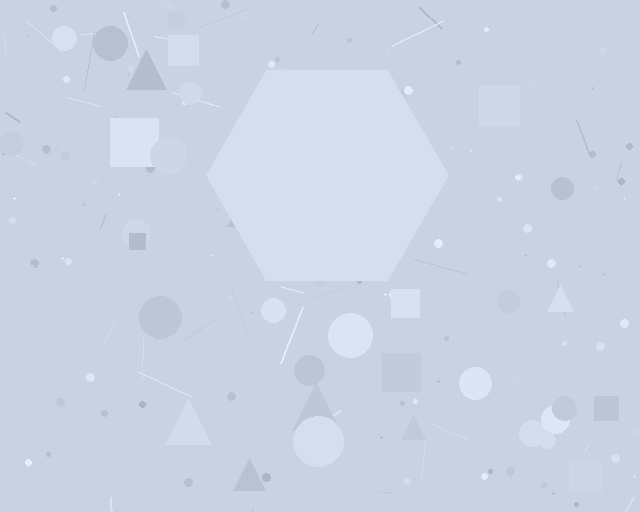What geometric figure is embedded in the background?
A hexagon is embedded in the background.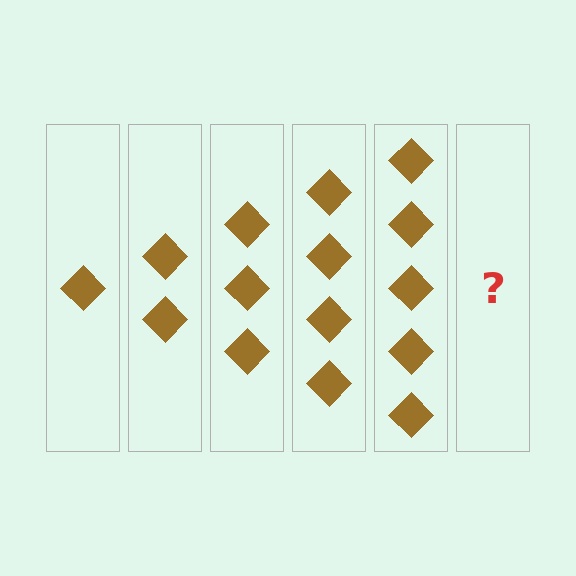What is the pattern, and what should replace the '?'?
The pattern is that each step adds one more diamond. The '?' should be 6 diamonds.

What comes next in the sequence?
The next element should be 6 diamonds.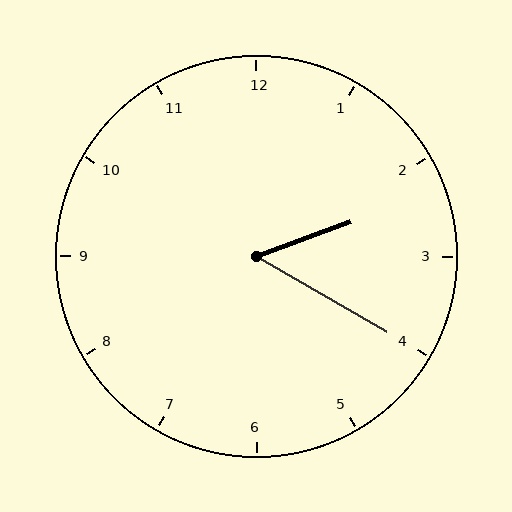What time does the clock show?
2:20.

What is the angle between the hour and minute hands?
Approximately 50 degrees.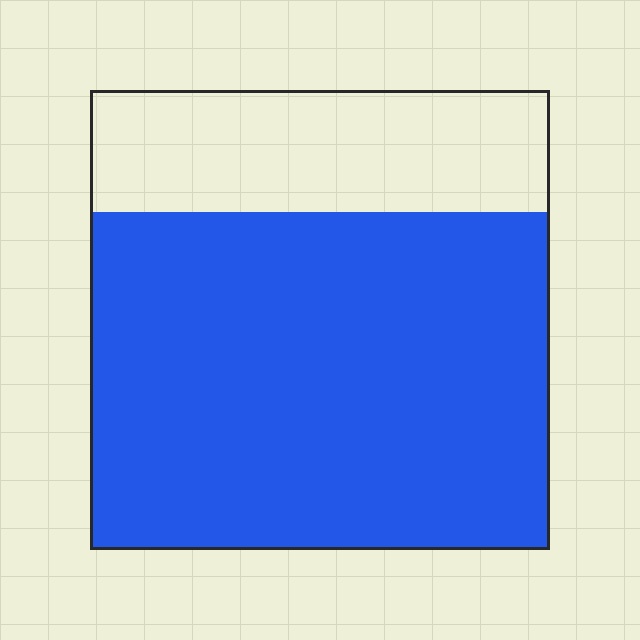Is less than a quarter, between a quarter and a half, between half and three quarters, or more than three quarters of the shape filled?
Between half and three quarters.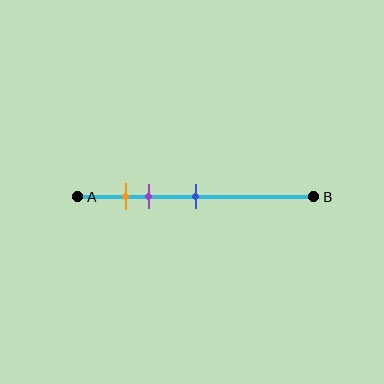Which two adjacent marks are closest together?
The orange and purple marks are the closest adjacent pair.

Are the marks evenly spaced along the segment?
No, the marks are not evenly spaced.